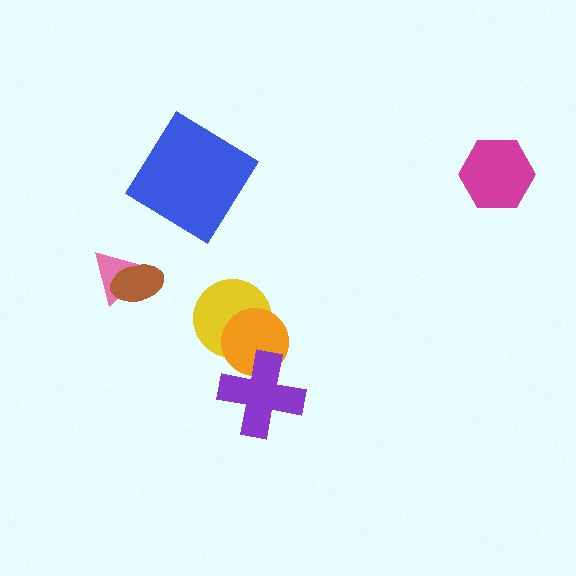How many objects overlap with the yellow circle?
1 object overlaps with the yellow circle.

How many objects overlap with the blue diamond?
0 objects overlap with the blue diamond.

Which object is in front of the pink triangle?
The brown ellipse is in front of the pink triangle.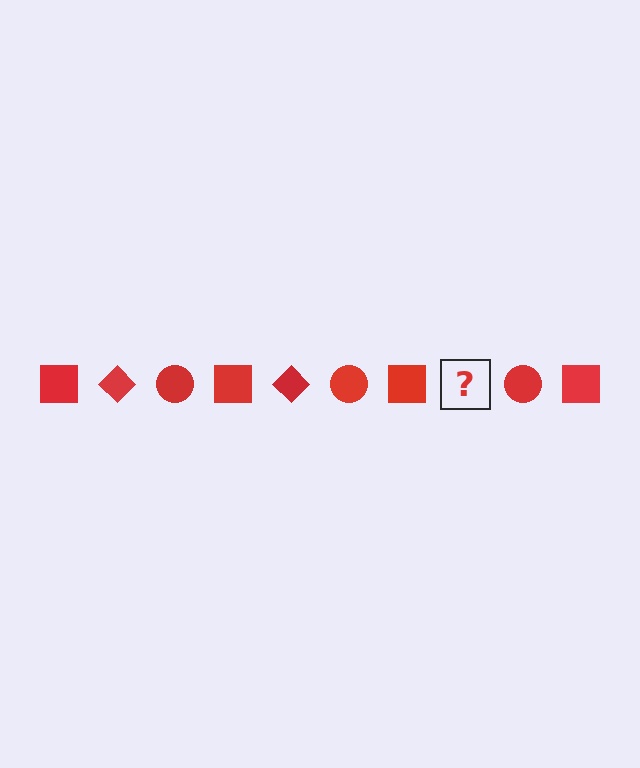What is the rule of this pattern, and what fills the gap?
The rule is that the pattern cycles through square, diamond, circle shapes in red. The gap should be filled with a red diamond.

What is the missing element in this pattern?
The missing element is a red diamond.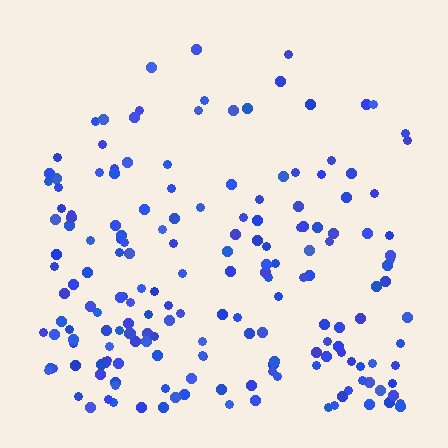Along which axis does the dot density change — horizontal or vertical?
Vertical.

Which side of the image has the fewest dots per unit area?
The top.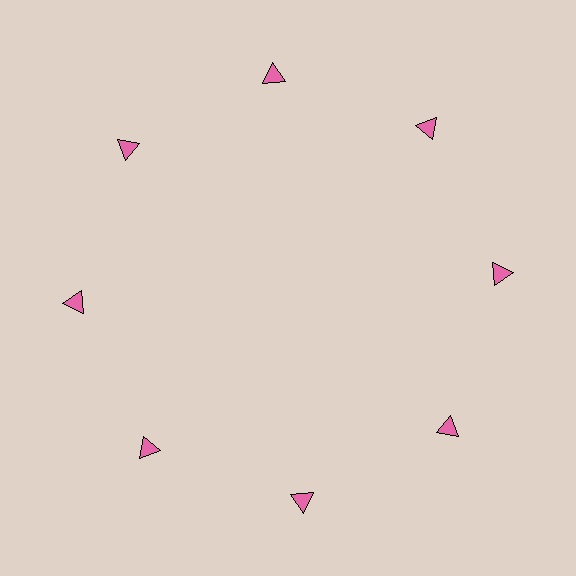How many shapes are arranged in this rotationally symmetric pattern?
There are 8 shapes, arranged in 8 groups of 1.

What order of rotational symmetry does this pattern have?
This pattern has 8-fold rotational symmetry.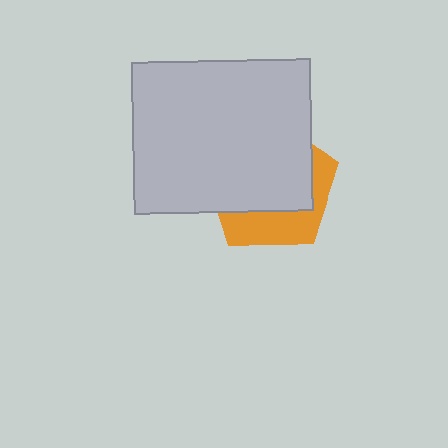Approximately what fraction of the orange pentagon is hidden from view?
Roughly 66% of the orange pentagon is hidden behind the light gray rectangle.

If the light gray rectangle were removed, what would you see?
You would see the complete orange pentagon.